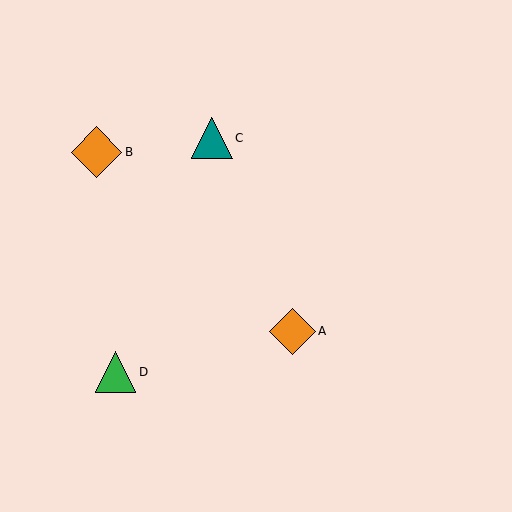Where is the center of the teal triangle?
The center of the teal triangle is at (212, 138).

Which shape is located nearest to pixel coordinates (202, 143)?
The teal triangle (labeled C) at (212, 138) is nearest to that location.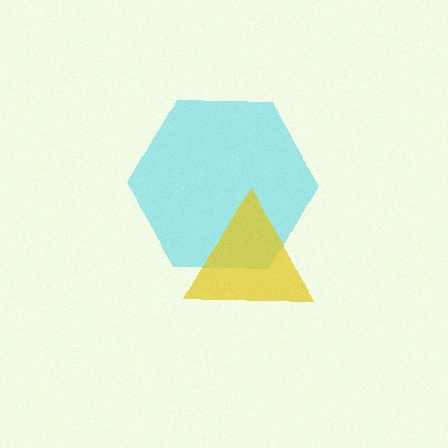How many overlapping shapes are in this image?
There are 2 overlapping shapes in the image.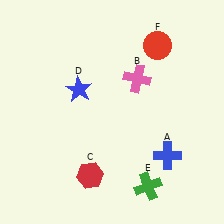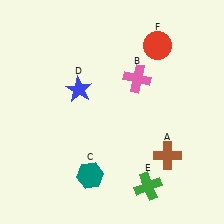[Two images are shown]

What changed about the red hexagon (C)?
In Image 1, C is red. In Image 2, it changed to teal.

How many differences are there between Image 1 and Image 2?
There are 2 differences between the two images.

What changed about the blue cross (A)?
In Image 1, A is blue. In Image 2, it changed to brown.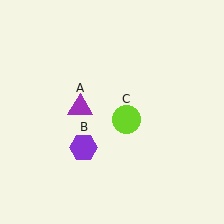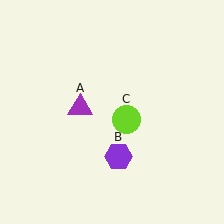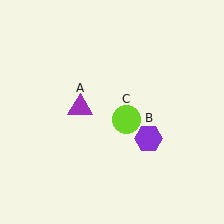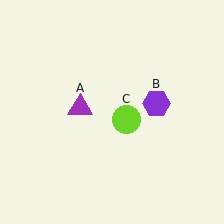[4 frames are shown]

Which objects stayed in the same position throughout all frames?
Purple triangle (object A) and lime circle (object C) remained stationary.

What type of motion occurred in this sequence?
The purple hexagon (object B) rotated counterclockwise around the center of the scene.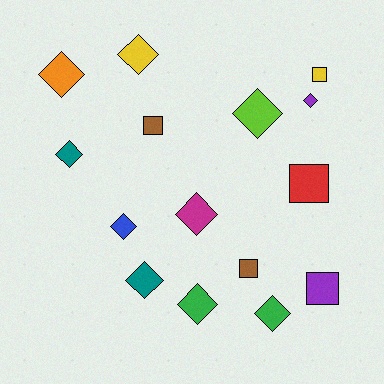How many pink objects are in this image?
There are no pink objects.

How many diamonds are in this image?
There are 10 diamonds.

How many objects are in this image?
There are 15 objects.